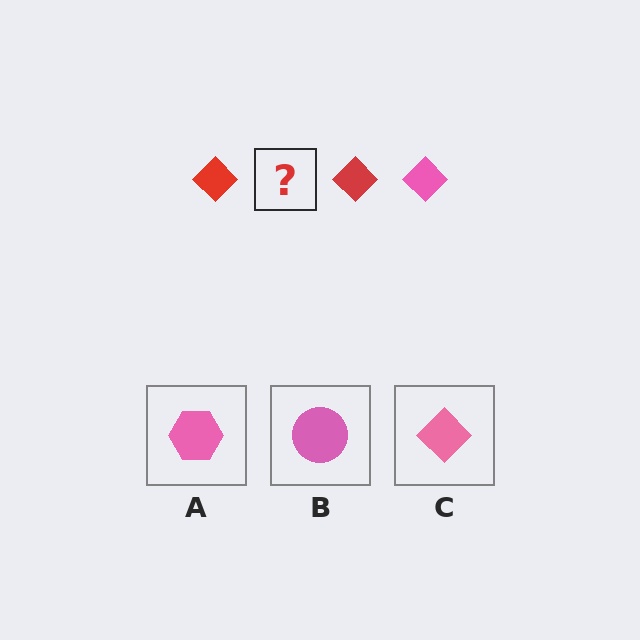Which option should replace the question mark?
Option C.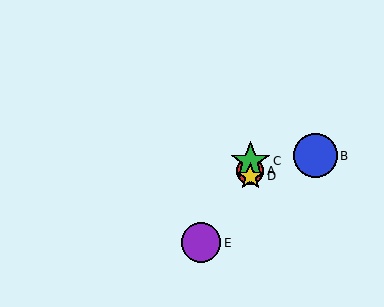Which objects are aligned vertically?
Objects A, C, D are aligned vertically.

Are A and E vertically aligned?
No, A is at x≈250 and E is at x≈201.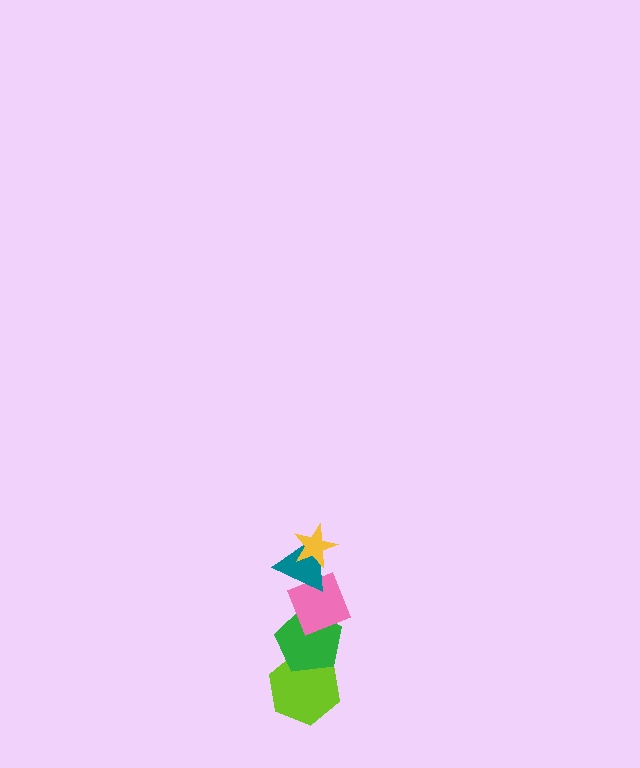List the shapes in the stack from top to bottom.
From top to bottom: the yellow star, the teal triangle, the pink diamond, the green pentagon, the lime hexagon.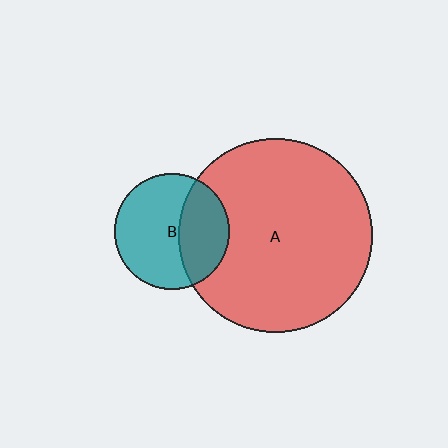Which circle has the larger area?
Circle A (red).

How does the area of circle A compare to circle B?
Approximately 2.8 times.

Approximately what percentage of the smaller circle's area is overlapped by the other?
Approximately 35%.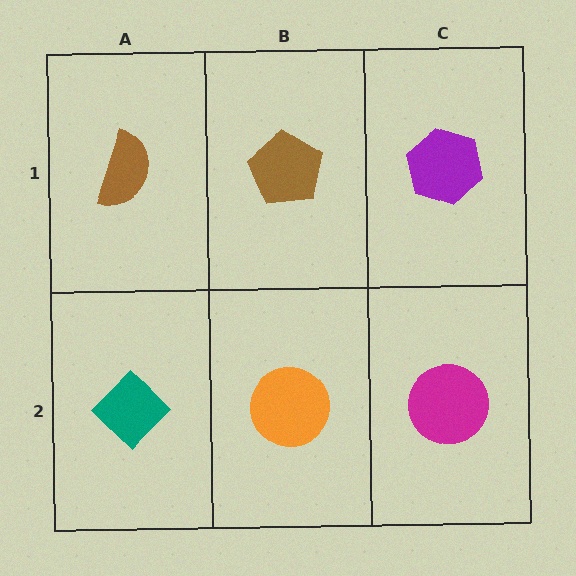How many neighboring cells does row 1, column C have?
2.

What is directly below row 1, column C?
A magenta circle.